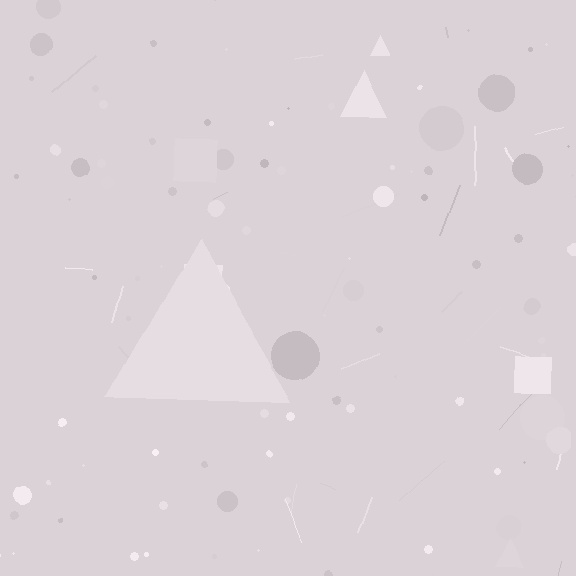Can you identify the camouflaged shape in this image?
The camouflaged shape is a triangle.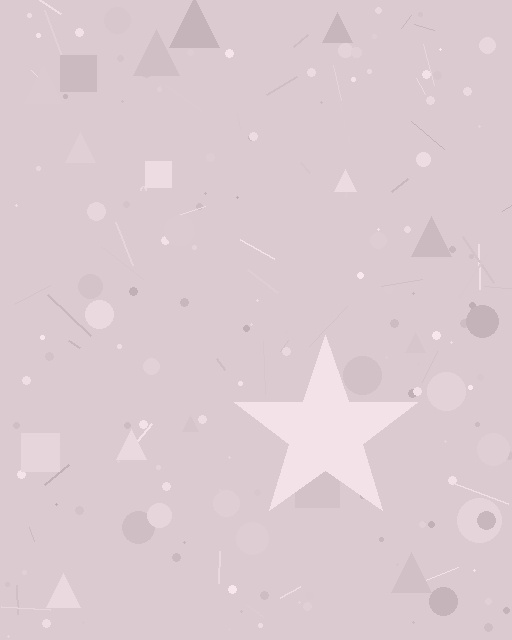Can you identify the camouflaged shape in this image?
The camouflaged shape is a star.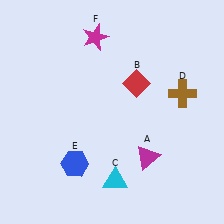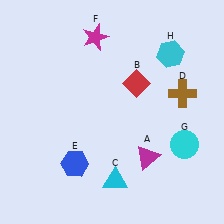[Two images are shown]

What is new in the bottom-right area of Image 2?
A cyan circle (G) was added in the bottom-right area of Image 2.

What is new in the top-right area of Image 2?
A cyan hexagon (H) was added in the top-right area of Image 2.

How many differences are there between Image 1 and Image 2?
There are 2 differences between the two images.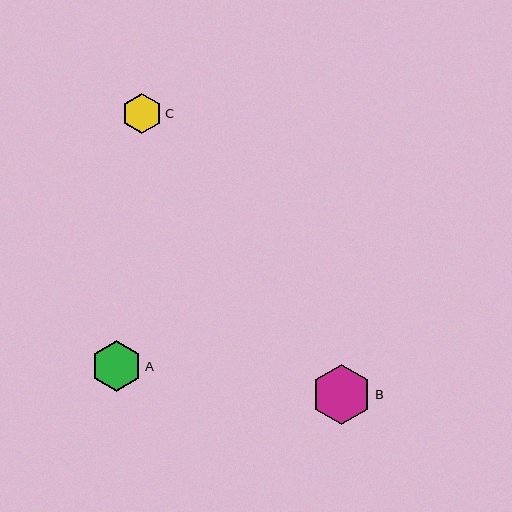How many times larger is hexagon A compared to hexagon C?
Hexagon A is approximately 1.3 times the size of hexagon C.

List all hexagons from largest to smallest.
From largest to smallest: B, A, C.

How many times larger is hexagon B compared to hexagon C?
Hexagon B is approximately 1.5 times the size of hexagon C.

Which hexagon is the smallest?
Hexagon C is the smallest with a size of approximately 40 pixels.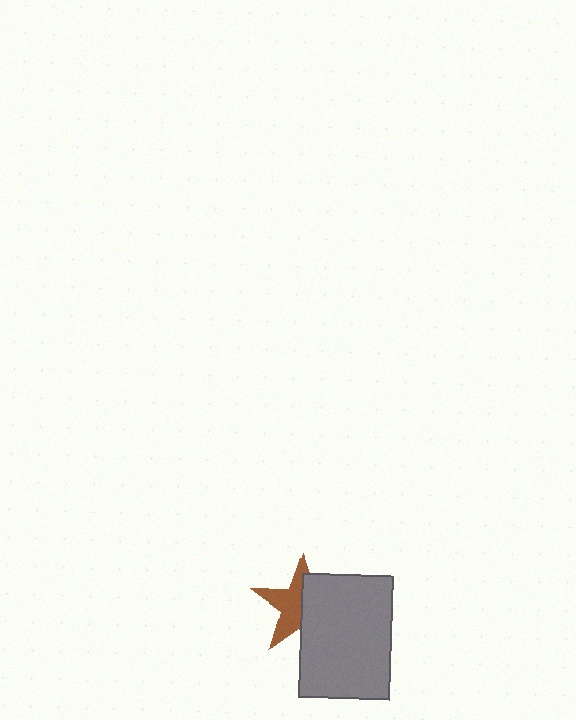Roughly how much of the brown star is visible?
About half of it is visible (roughly 52%).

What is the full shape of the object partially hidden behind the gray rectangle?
The partially hidden object is a brown star.